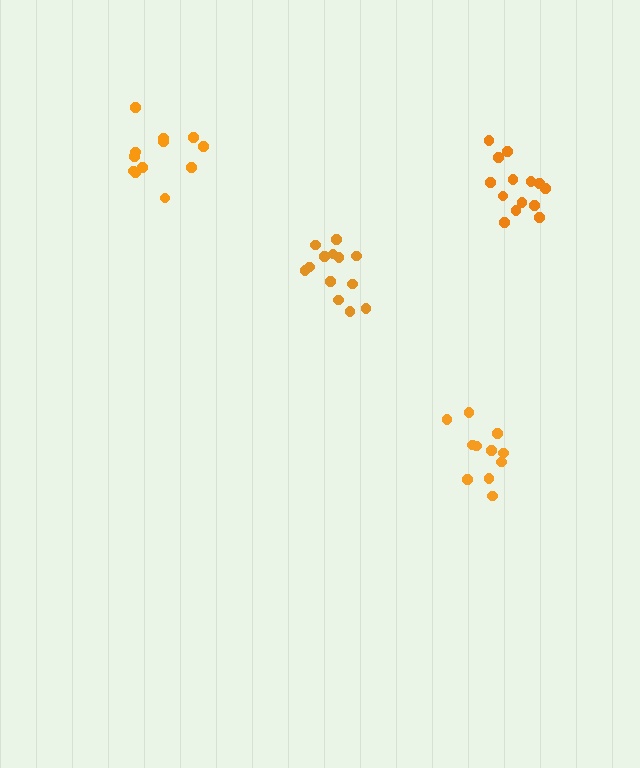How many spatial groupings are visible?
There are 4 spatial groupings.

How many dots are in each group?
Group 1: 14 dots, Group 2: 11 dots, Group 3: 12 dots, Group 4: 13 dots (50 total).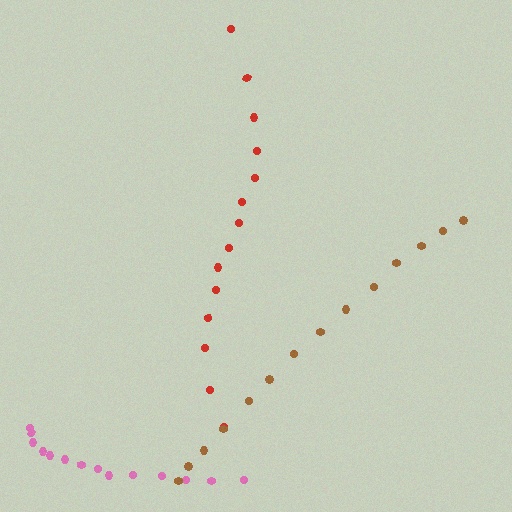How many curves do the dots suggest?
There are 3 distinct paths.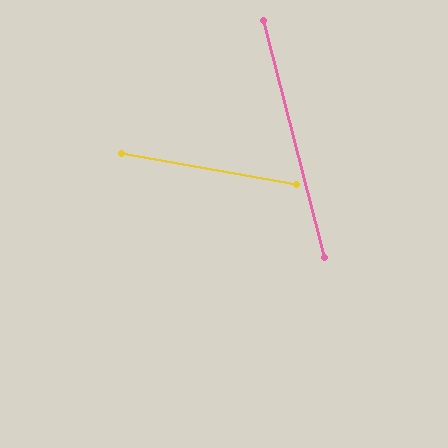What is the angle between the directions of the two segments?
Approximately 66 degrees.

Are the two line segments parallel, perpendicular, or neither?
Neither parallel nor perpendicular — they differ by about 66°.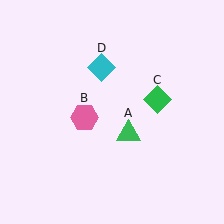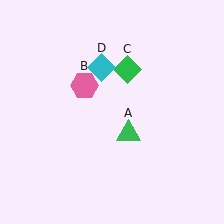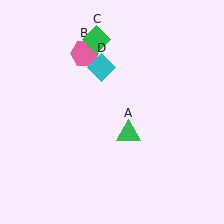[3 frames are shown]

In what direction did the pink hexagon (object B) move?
The pink hexagon (object B) moved up.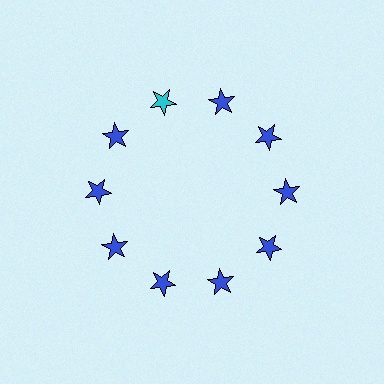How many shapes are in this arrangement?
There are 10 shapes arranged in a ring pattern.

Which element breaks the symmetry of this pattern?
The cyan star at roughly the 11 o'clock position breaks the symmetry. All other shapes are blue stars.